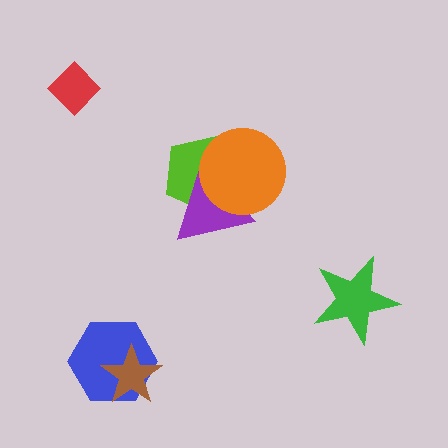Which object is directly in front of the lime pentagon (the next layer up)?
The purple triangle is directly in front of the lime pentagon.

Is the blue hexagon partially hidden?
Yes, it is partially covered by another shape.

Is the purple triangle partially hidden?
Yes, it is partially covered by another shape.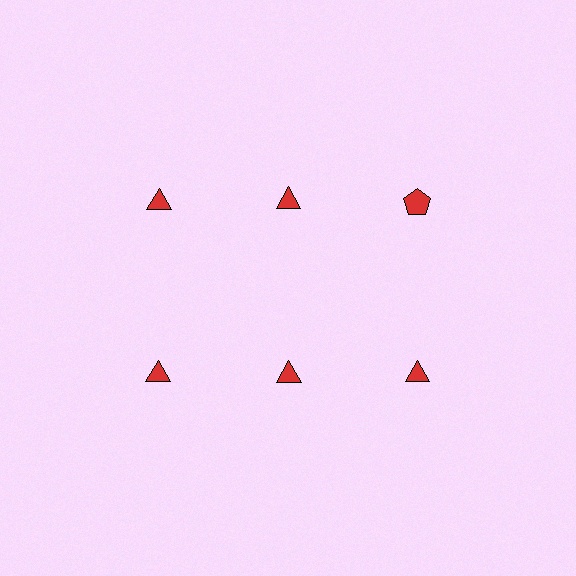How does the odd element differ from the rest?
It has a different shape: pentagon instead of triangle.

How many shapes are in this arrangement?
There are 6 shapes arranged in a grid pattern.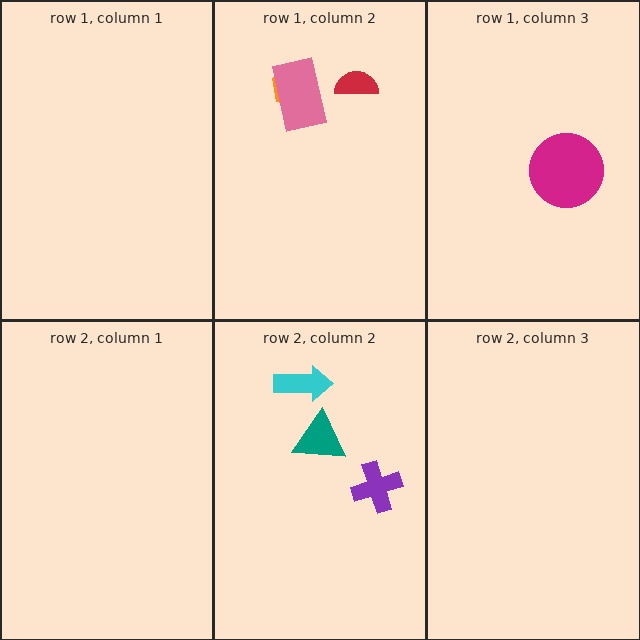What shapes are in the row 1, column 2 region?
The red semicircle, the orange hexagon, the pink rectangle.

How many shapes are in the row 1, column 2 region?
3.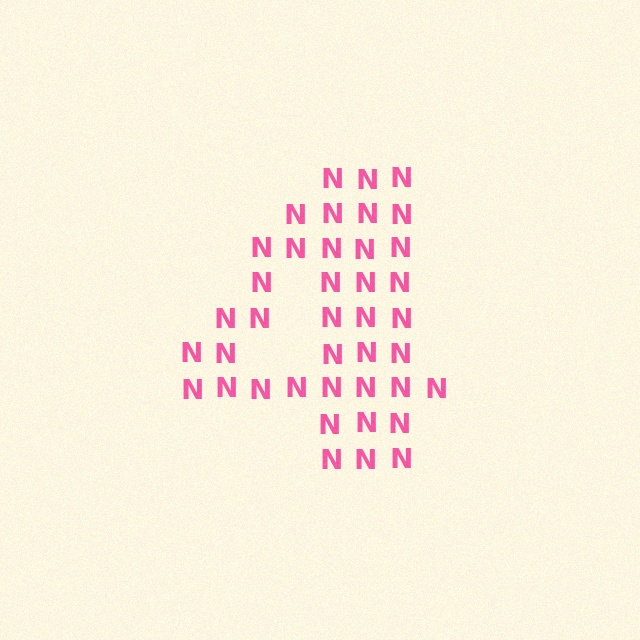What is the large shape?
The large shape is the digit 4.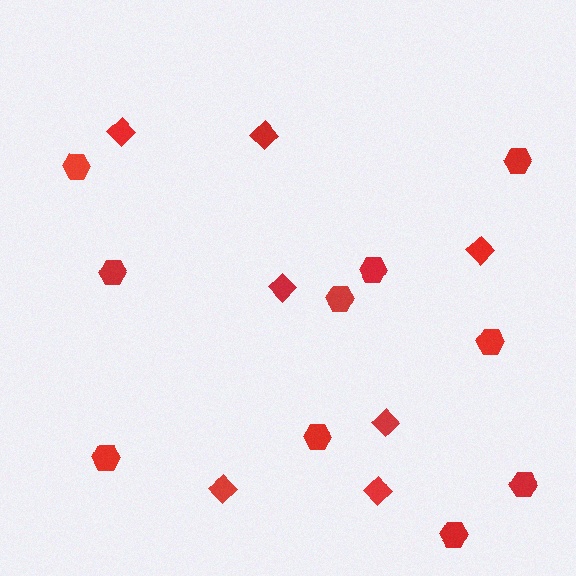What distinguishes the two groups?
There are 2 groups: one group of diamonds (7) and one group of hexagons (10).